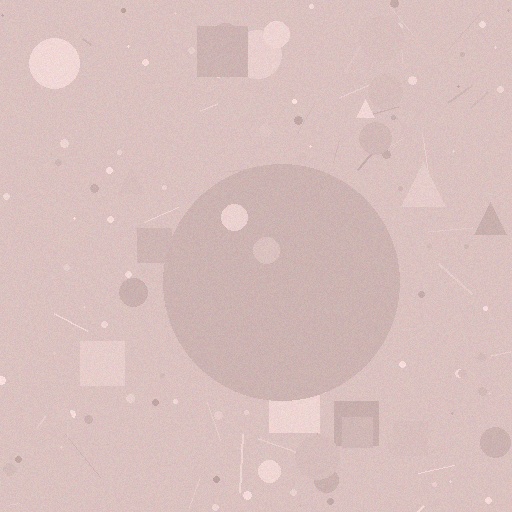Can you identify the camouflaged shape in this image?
The camouflaged shape is a circle.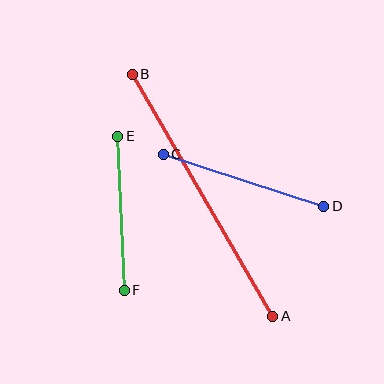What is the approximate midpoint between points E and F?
The midpoint is at approximately (121, 213) pixels.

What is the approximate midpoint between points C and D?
The midpoint is at approximately (243, 180) pixels.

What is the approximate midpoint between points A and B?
The midpoint is at approximately (203, 195) pixels.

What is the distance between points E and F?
The distance is approximately 154 pixels.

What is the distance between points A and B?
The distance is approximately 280 pixels.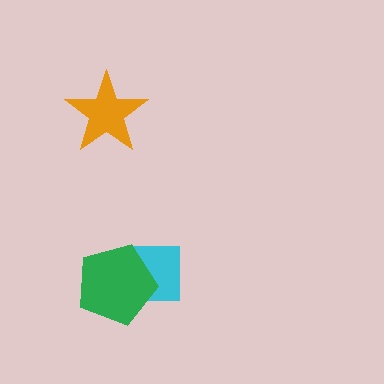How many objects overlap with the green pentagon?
1 object overlaps with the green pentagon.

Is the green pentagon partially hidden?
No, no other shape covers it.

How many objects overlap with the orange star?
0 objects overlap with the orange star.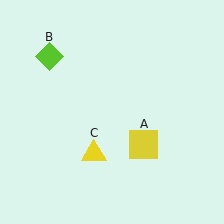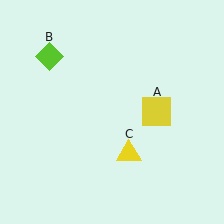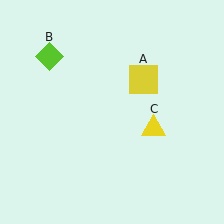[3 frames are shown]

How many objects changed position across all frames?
2 objects changed position: yellow square (object A), yellow triangle (object C).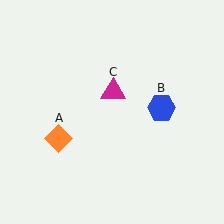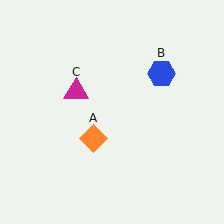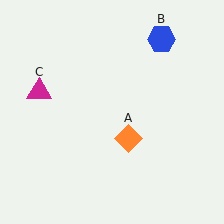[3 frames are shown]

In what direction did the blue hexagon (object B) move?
The blue hexagon (object B) moved up.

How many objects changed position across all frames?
3 objects changed position: orange diamond (object A), blue hexagon (object B), magenta triangle (object C).